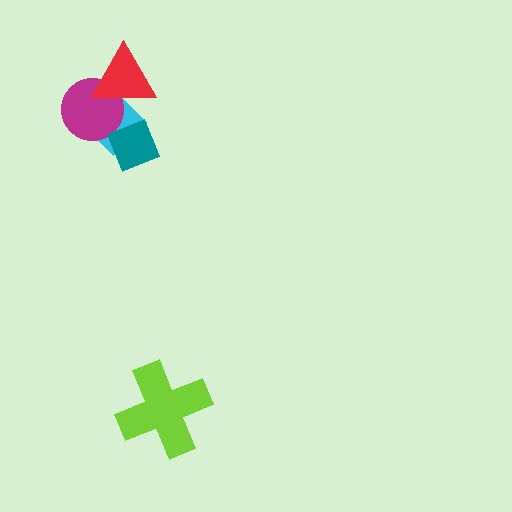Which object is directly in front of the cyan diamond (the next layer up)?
The magenta circle is directly in front of the cyan diamond.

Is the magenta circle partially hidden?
Yes, it is partially covered by another shape.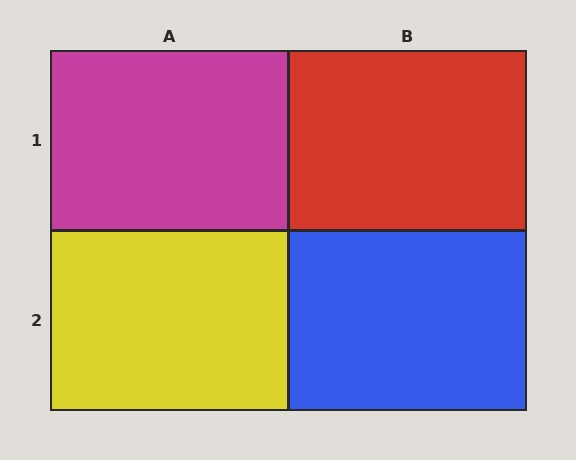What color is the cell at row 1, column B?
Red.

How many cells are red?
1 cell is red.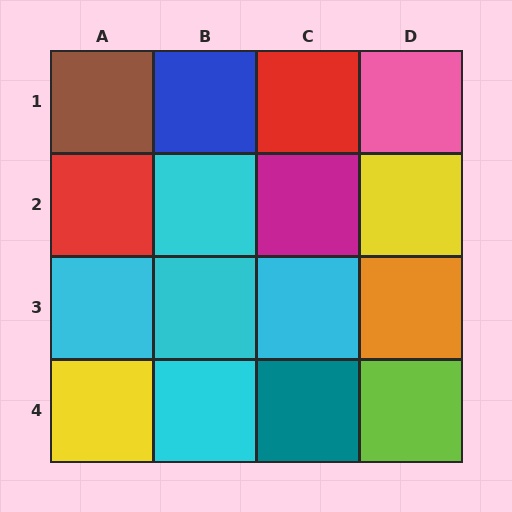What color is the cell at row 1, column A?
Brown.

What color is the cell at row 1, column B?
Blue.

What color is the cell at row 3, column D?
Orange.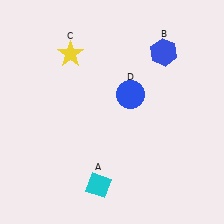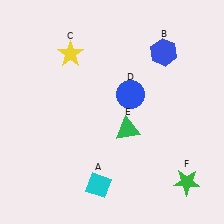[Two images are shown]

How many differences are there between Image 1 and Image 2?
There are 2 differences between the two images.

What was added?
A green triangle (E), a green star (F) were added in Image 2.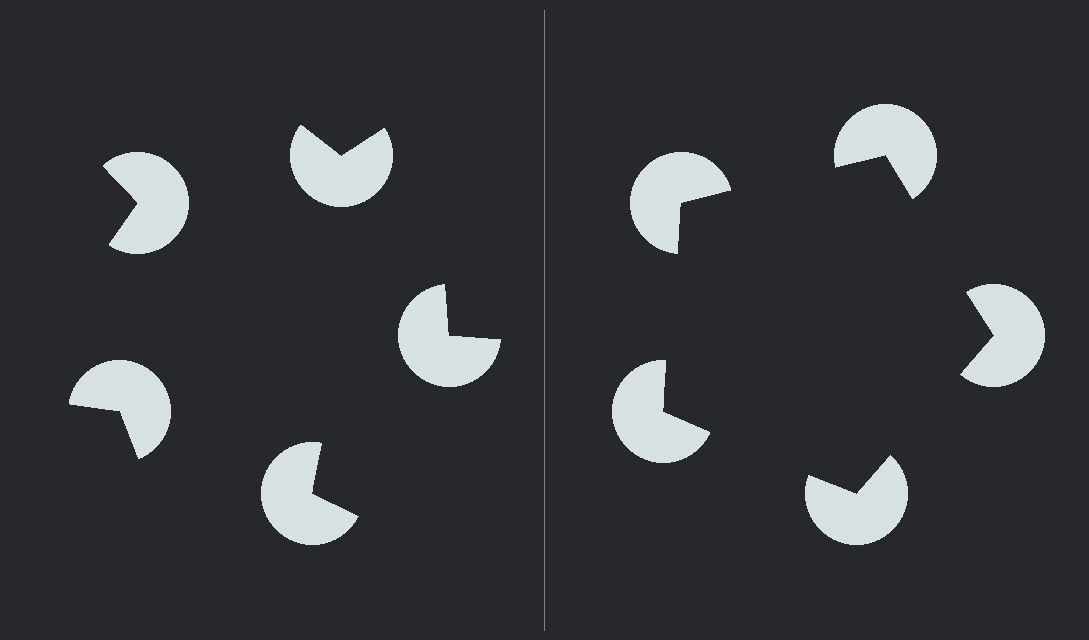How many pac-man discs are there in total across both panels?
10 — 5 on each side.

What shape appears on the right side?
An illusory pentagon.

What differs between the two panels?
The pac-man discs are positioned identically on both sides; only the wedge orientations differ. On the right they align to a pentagon; on the left they are misaligned.